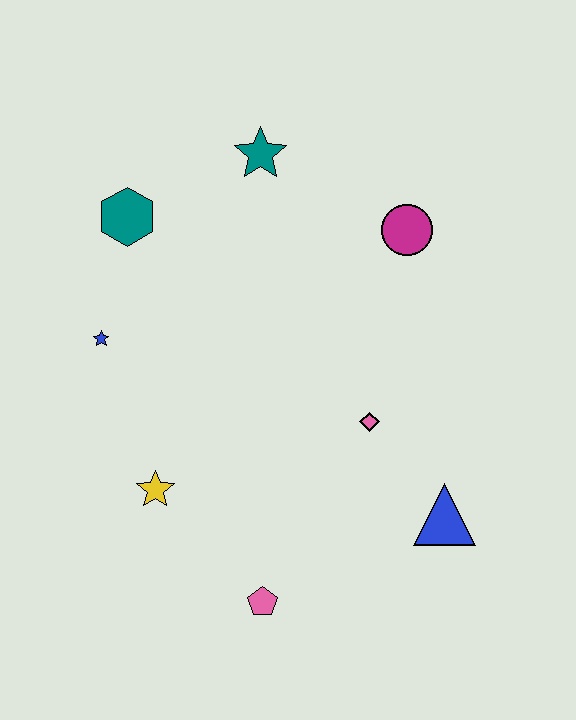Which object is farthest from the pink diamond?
The teal hexagon is farthest from the pink diamond.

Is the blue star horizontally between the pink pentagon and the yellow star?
No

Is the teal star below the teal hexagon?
No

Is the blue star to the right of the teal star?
No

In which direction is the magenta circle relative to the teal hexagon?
The magenta circle is to the right of the teal hexagon.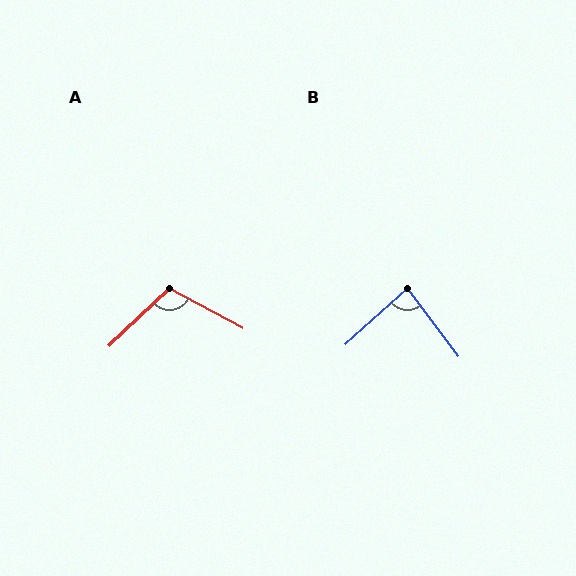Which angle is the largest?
A, at approximately 108 degrees.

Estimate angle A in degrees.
Approximately 108 degrees.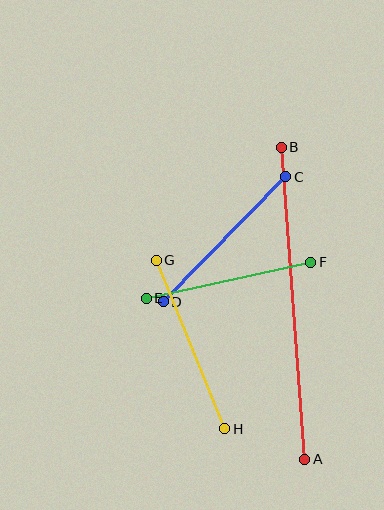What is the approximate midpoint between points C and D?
The midpoint is at approximately (225, 239) pixels.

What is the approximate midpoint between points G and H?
The midpoint is at approximately (190, 344) pixels.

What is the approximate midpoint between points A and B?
The midpoint is at approximately (293, 303) pixels.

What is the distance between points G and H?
The distance is approximately 182 pixels.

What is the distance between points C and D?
The distance is approximately 175 pixels.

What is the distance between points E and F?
The distance is approximately 168 pixels.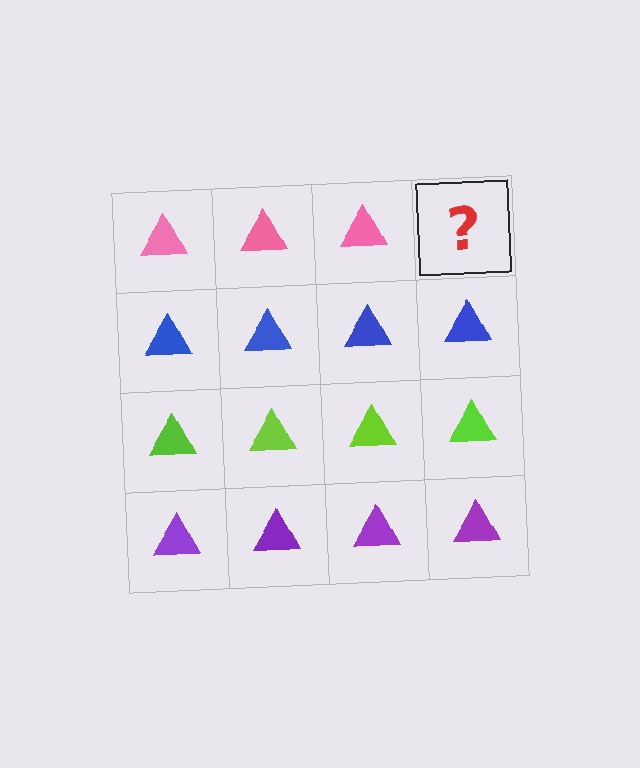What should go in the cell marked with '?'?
The missing cell should contain a pink triangle.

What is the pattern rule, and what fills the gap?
The rule is that each row has a consistent color. The gap should be filled with a pink triangle.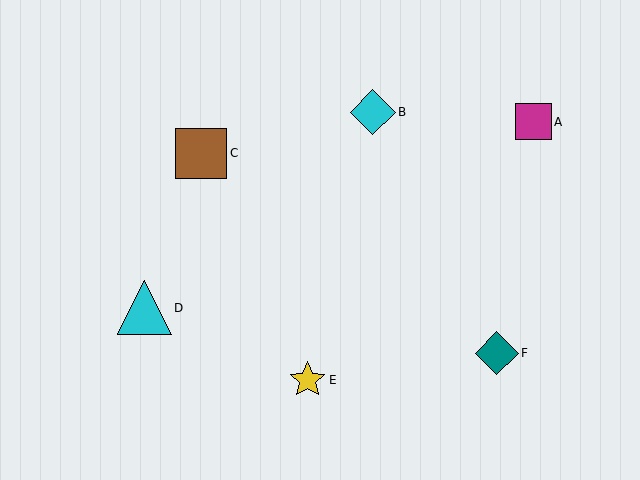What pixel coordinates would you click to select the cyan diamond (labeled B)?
Click at (373, 112) to select the cyan diamond B.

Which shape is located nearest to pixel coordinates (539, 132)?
The magenta square (labeled A) at (533, 122) is nearest to that location.